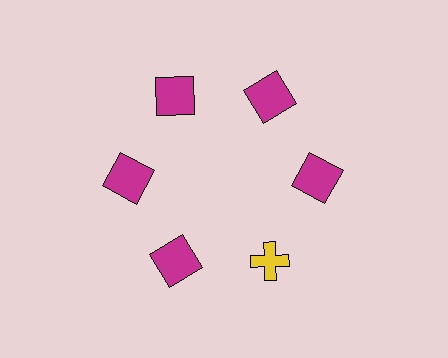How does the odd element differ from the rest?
It differs in both color (yellow instead of magenta) and shape (cross instead of square).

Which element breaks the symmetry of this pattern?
The yellow cross at roughly the 5 o'clock position breaks the symmetry. All other shapes are magenta squares.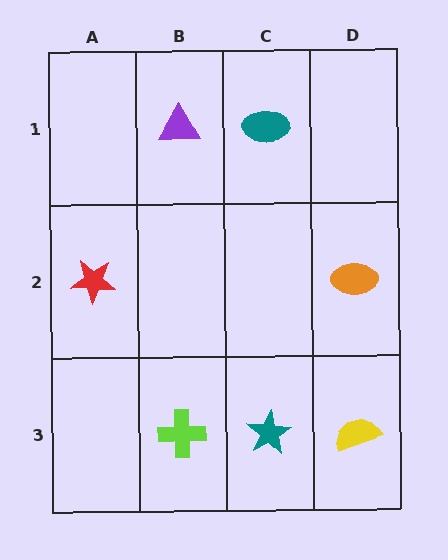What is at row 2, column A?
A red star.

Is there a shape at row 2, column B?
No, that cell is empty.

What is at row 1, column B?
A purple triangle.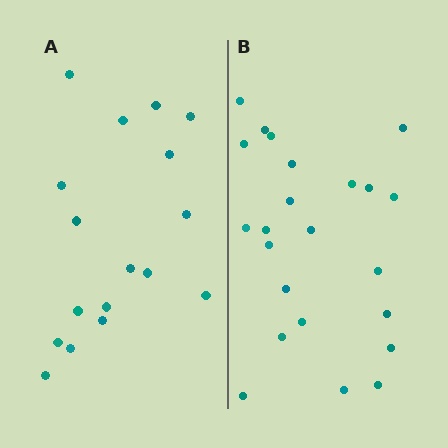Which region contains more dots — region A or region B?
Region B (the right region) has more dots.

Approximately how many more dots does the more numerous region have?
Region B has about 6 more dots than region A.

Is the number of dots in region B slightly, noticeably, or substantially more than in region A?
Region B has noticeably more, but not dramatically so. The ratio is roughly 1.4 to 1.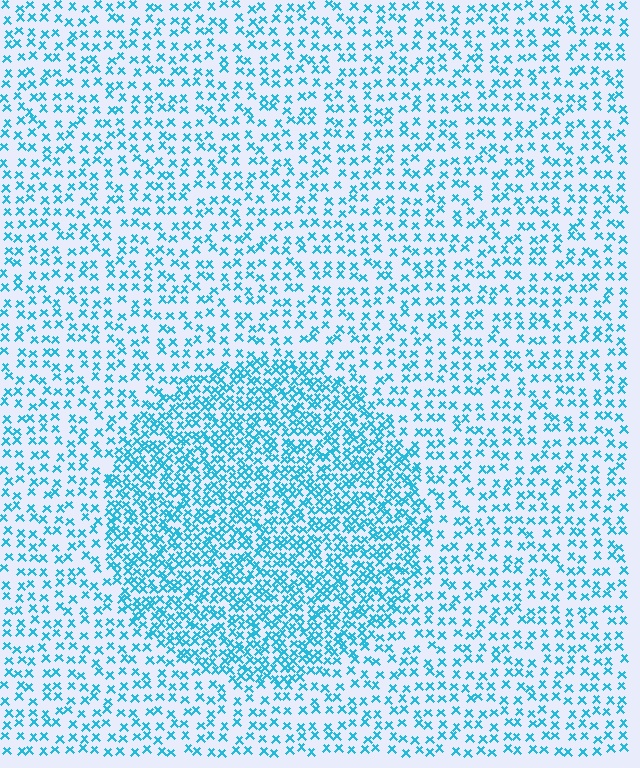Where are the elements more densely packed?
The elements are more densely packed inside the circle boundary.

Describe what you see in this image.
The image contains small cyan elements arranged at two different densities. A circle-shaped region is visible where the elements are more densely packed than the surrounding area.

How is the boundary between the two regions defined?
The boundary is defined by a change in element density (approximately 2.2x ratio). All elements are the same color, size, and shape.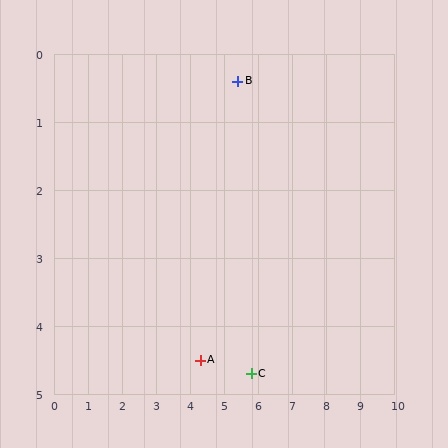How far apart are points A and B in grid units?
Points A and B are about 4.2 grid units apart.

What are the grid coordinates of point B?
Point B is at approximately (5.4, 0.4).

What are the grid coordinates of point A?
Point A is at approximately (4.3, 4.5).